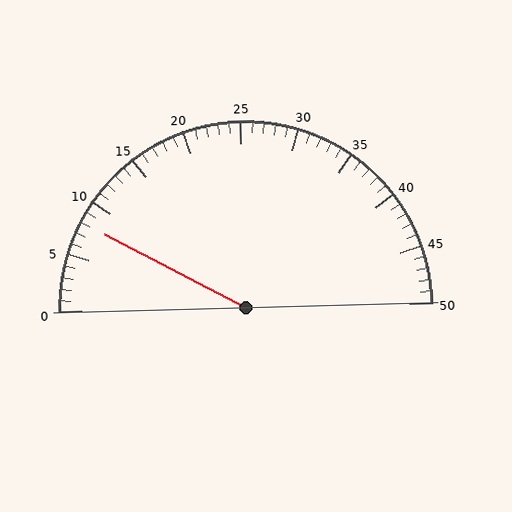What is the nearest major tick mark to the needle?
The nearest major tick mark is 10.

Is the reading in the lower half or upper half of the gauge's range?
The reading is in the lower half of the range (0 to 50).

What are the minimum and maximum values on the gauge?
The gauge ranges from 0 to 50.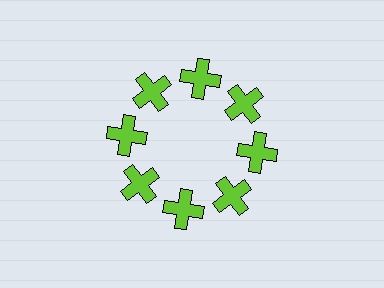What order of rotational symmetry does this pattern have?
This pattern has 8-fold rotational symmetry.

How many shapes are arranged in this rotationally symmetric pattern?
There are 8 shapes, arranged in 8 groups of 1.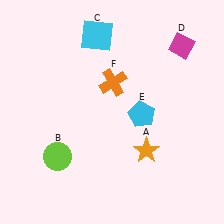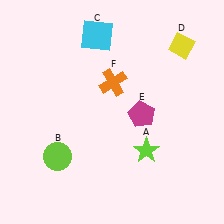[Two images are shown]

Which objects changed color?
A changed from orange to lime. D changed from magenta to yellow. E changed from cyan to magenta.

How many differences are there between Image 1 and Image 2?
There are 3 differences between the two images.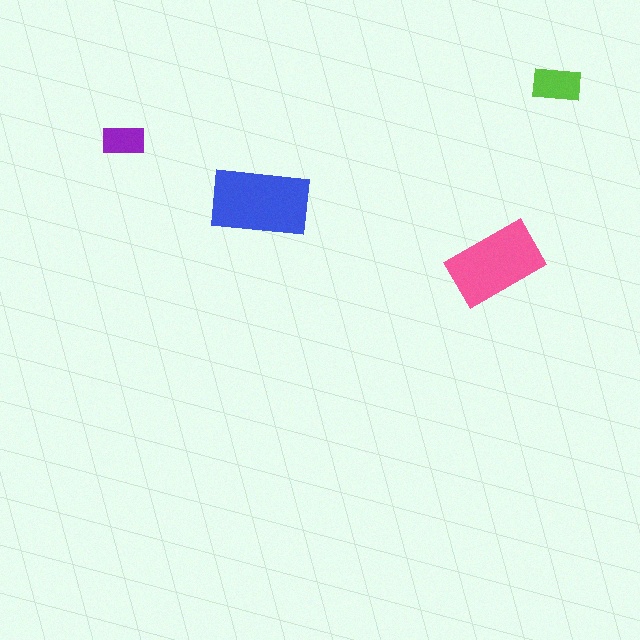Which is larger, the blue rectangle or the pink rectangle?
The blue one.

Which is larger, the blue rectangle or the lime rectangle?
The blue one.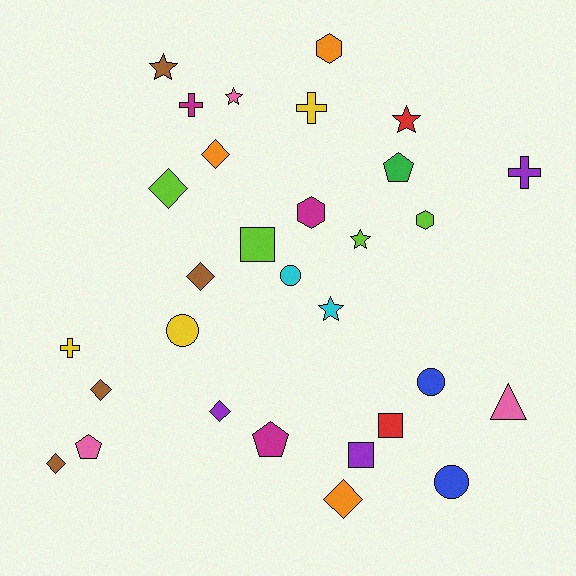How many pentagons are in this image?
There are 3 pentagons.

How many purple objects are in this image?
There are 3 purple objects.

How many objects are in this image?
There are 30 objects.